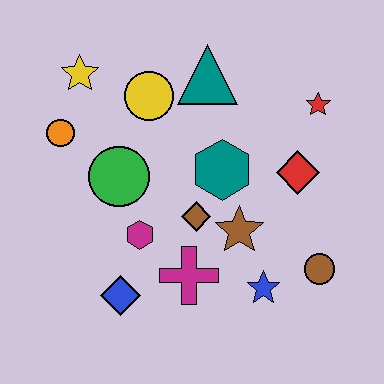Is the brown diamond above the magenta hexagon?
Yes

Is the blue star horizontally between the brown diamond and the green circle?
No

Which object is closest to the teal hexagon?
The brown diamond is closest to the teal hexagon.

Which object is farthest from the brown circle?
The yellow star is farthest from the brown circle.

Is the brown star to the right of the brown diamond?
Yes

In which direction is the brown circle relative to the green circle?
The brown circle is to the right of the green circle.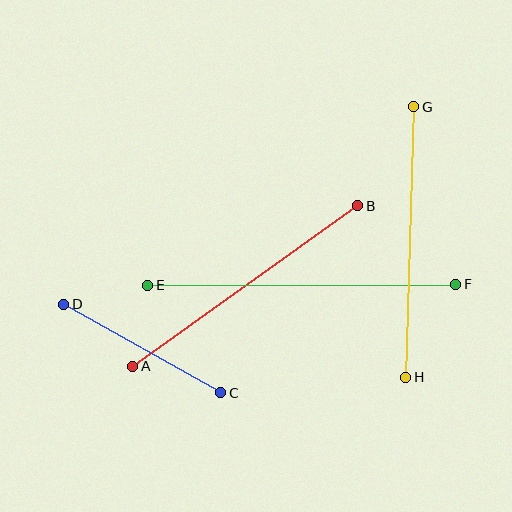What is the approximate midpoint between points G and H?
The midpoint is at approximately (410, 242) pixels.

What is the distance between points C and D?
The distance is approximately 180 pixels.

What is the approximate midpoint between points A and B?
The midpoint is at approximately (245, 286) pixels.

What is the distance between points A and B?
The distance is approximately 276 pixels.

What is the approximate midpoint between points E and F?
The midpoint is at approximately (302, 285) pixels.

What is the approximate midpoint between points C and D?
The midpoint is at approximately (142, 348) pixels.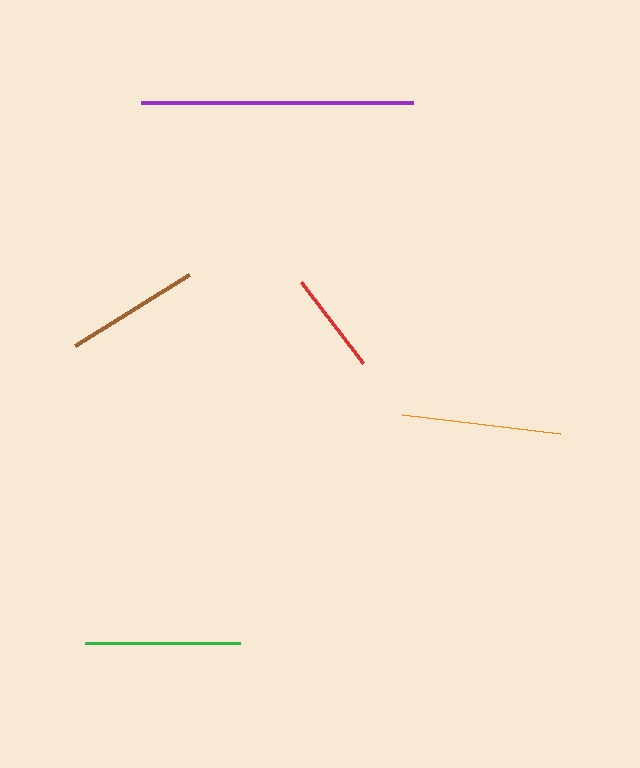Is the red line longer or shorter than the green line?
The green line is longer than the red line.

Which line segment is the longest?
The purple line is the longest at approximately 273 pixels.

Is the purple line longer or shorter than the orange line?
The purple line is longer than the orange line.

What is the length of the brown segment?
The brown segment is approximately 134 pixels long.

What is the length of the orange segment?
The orange segment is approximately 159 pixels long.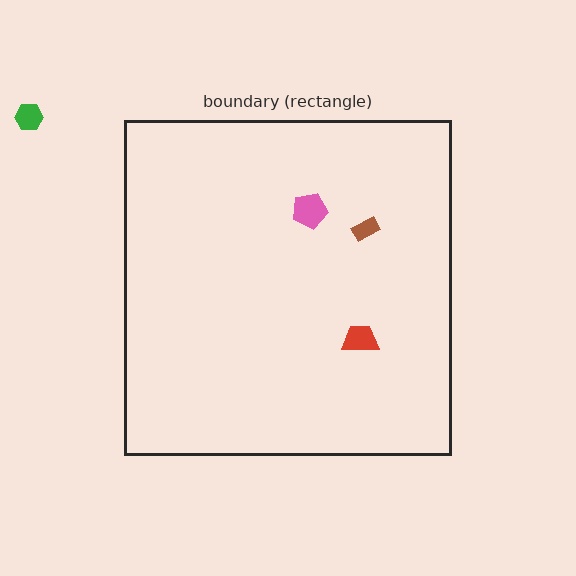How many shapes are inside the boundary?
3 inside, 1 outside.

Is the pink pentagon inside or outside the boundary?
Inside.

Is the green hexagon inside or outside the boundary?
Outside.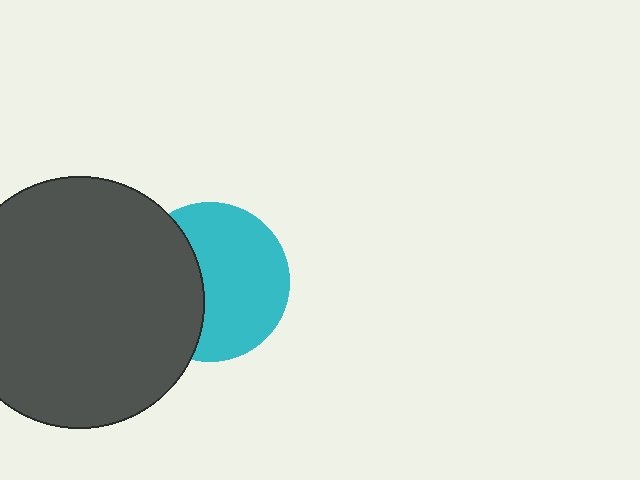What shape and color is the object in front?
The object in front is a dark gray circle.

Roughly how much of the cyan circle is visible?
About half of it is visible (roughly 62%).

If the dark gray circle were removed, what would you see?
You would see the complete cyan circle.